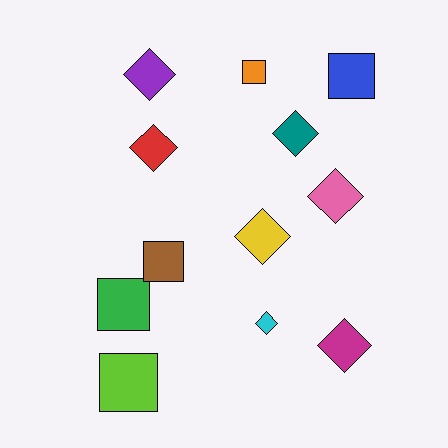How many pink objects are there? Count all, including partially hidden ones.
There is 1 pink object.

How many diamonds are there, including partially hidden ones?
There are 7 diamonds.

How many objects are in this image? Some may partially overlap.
There are 12 objects.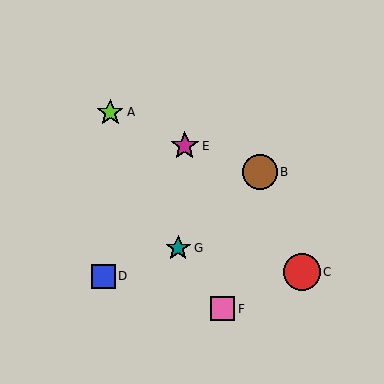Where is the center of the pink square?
The center of the pink square is at (223, 309).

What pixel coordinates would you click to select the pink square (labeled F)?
Click at (223, 309) to select the pink square F.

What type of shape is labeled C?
Shape C is a red circle.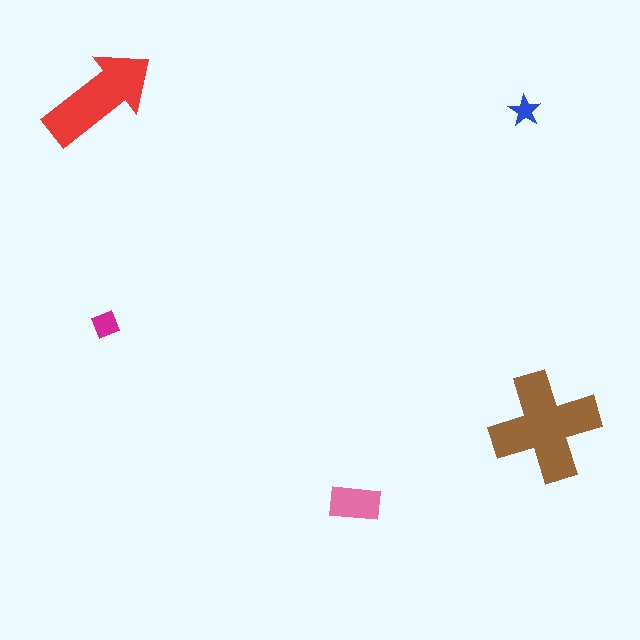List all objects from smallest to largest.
The blue star, the magenta diamond, the pink rectangle, the red arrow, the brown cross.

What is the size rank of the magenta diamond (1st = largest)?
4th.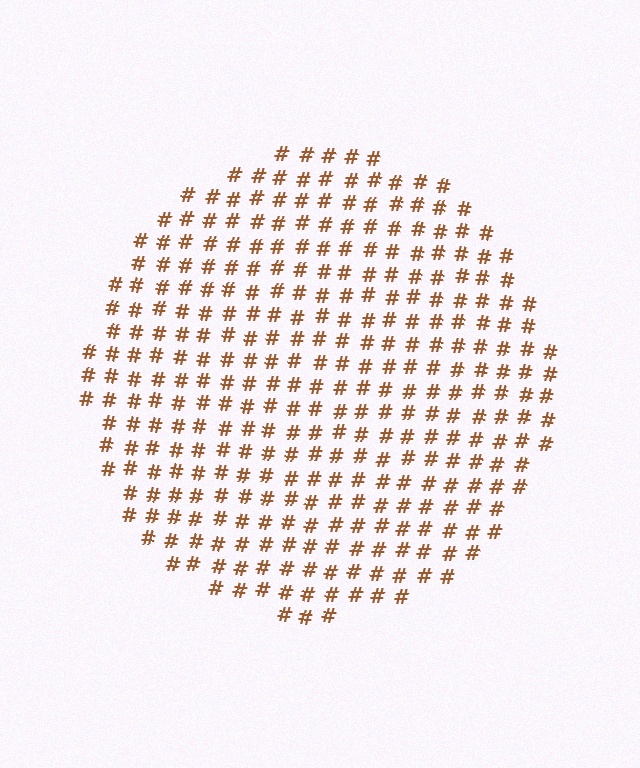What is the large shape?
The large shape is a circle.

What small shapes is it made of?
It is made of small hash symbols.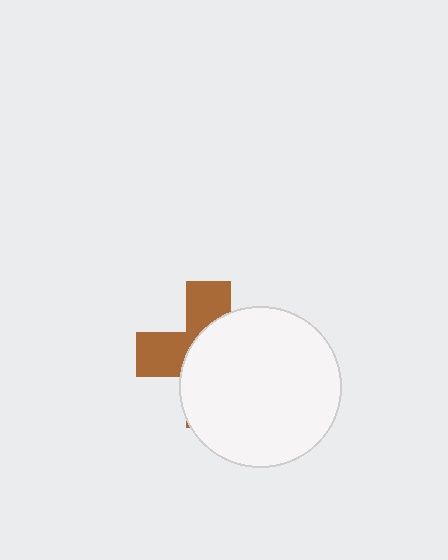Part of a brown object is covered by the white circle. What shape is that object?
It is a cross.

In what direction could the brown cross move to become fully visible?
The brown cross could move left. That would shift it out from behind the white circle entirely.